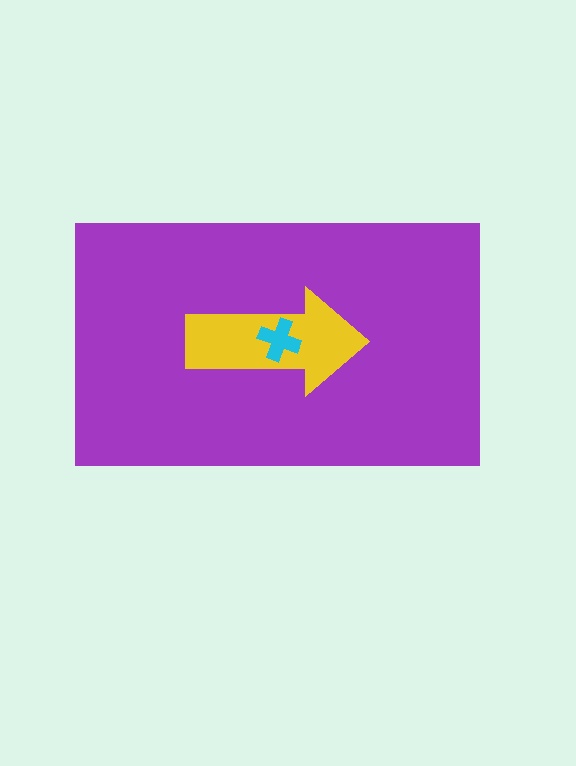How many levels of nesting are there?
3.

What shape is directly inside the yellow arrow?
The cyan cross.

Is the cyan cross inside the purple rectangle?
Yes.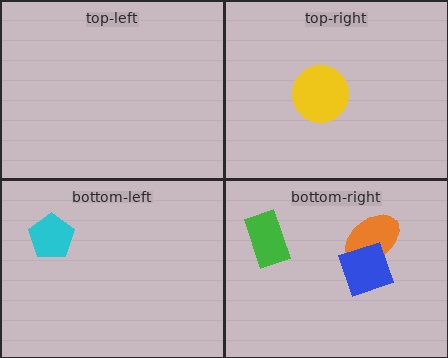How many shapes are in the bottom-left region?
1.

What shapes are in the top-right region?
The yellow circle.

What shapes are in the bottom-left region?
The cyan pentagon.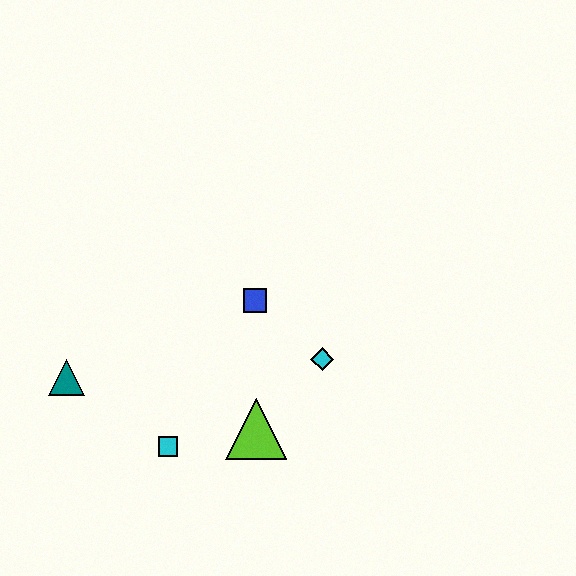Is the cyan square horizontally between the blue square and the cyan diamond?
No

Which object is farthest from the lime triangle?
The teal triangle is farthest from the lime triangle.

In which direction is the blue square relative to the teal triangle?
The blue square is to the right of the teal triangle.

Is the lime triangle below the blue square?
Yes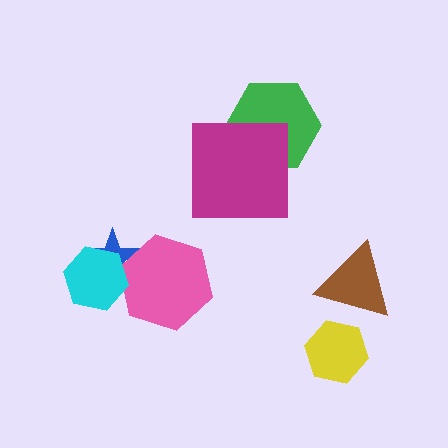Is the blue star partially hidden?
Yes, it is partially covered by another shape.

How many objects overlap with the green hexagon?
1 object overlaps with the green hexagon.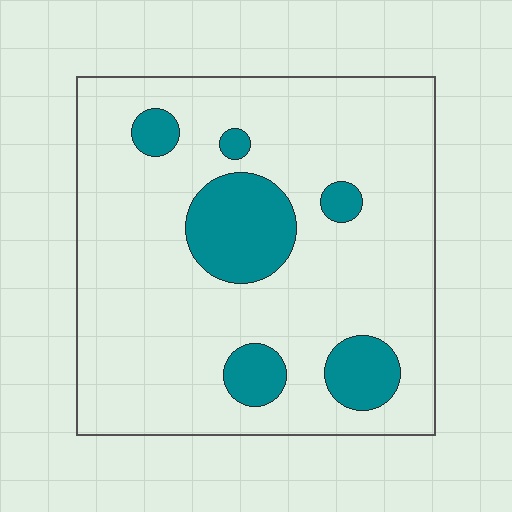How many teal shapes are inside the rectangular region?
6.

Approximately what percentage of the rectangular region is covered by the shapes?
Approximately 15%.